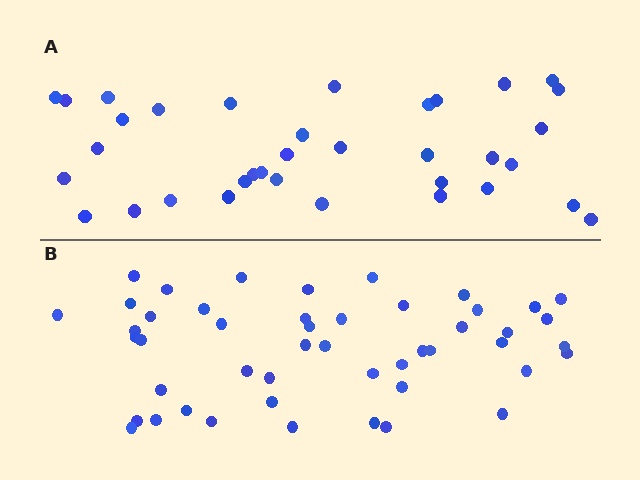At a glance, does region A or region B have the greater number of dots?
Region B (the bottom region) has more dots.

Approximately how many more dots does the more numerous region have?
Region B has approximately 15 more dots than region A.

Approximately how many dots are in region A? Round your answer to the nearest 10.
About 40 dots. (The exact count is 35, which rounds to 40.)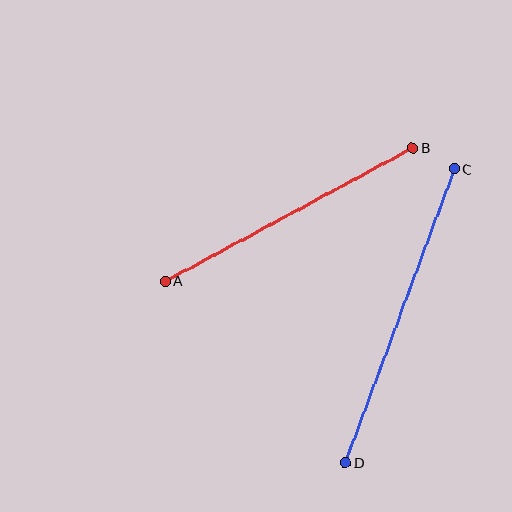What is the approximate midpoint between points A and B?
The midpoint is at approximately (289, 214) pixels.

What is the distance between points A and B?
The distance is approximately 281 pixels.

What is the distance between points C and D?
The distance is approximately 313 pixels.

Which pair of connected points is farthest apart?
Points C and D are farthest apart.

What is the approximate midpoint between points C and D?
The midpoint is at approximately (400, 316) pixels.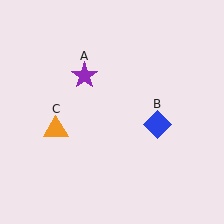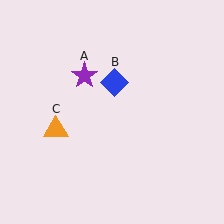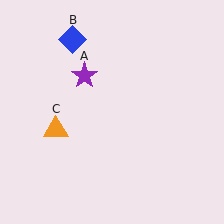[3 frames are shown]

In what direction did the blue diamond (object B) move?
The blue diamond (object B) moved up and to the left.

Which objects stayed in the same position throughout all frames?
Purple star (object A) and orange triangle (object C) remained stationary.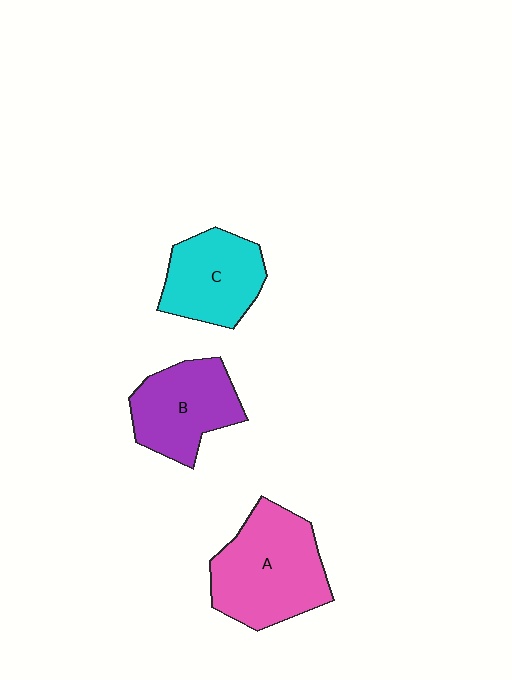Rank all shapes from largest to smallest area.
From largest to smallest: A (pink), B (purple), C (cyan).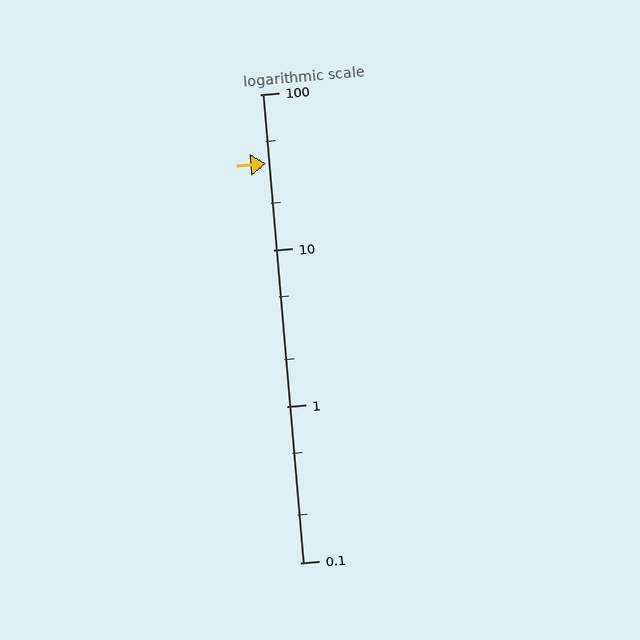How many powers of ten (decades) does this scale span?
The scale spans 3 decades, from 0.1 to 100.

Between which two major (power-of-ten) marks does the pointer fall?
The pointer is between 10 and 100.